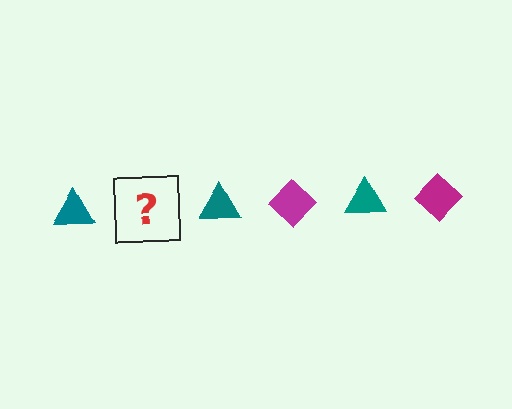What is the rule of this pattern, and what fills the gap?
The rule is that the pattern alternates between teal triangle and magenta diamond. The gap should be filled with a magenta diamond.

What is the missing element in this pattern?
The missing element is a magenta diamond.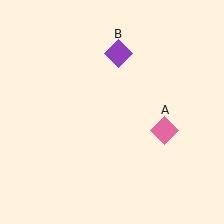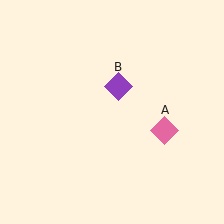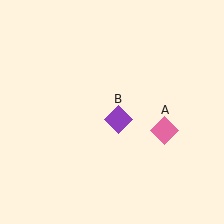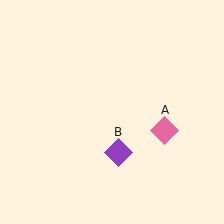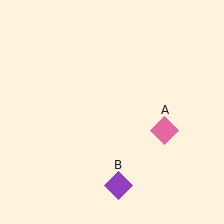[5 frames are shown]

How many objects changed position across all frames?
1 object changed position: purple diamond (object B).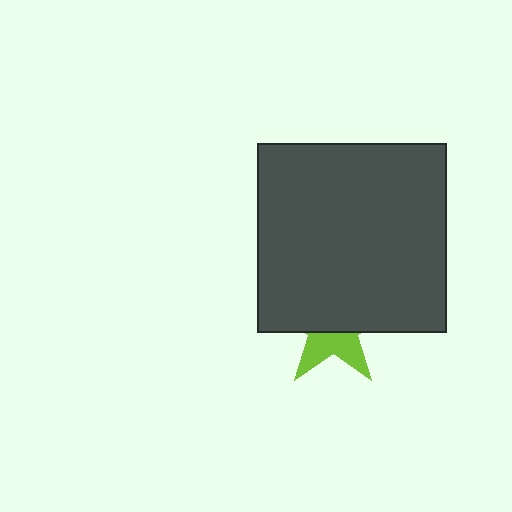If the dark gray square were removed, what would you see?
You would see the complete lime star.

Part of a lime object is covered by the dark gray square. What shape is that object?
It is a star.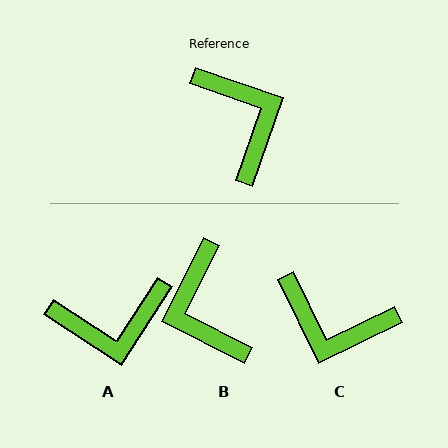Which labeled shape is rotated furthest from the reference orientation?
B, about 172 degrees away.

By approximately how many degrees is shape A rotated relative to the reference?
Approximately 104 degrees clockwise.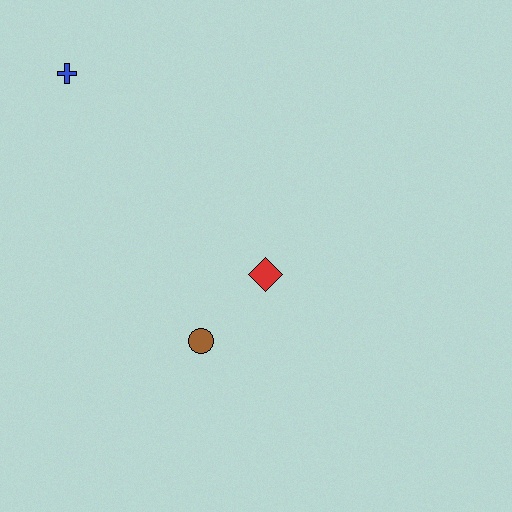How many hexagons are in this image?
There are no hexagons.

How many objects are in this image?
There are 3 objects.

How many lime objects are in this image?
There are no lime objects.